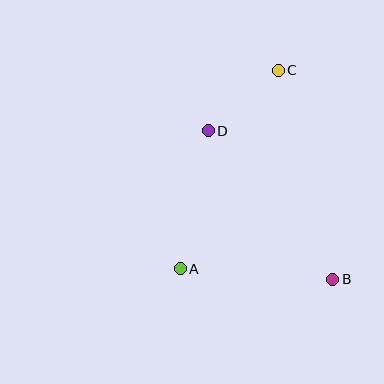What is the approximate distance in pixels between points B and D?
The distance between B and D is approximately 194 pixels.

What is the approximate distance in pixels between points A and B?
The distance between A and B is approximately 152 pixels.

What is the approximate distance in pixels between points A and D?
The distance between A and D is approximately 141 pixels.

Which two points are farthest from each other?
Points A and C are farthest from each other.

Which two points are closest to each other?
Points C and D are closest to each other.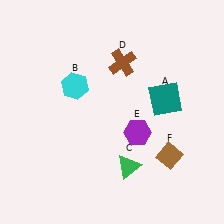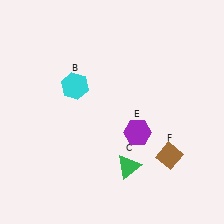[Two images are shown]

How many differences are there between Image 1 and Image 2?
There are 2 differences between the two images.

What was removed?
The teal square (A), the brown cross (D) were removed in Image 2.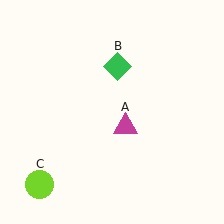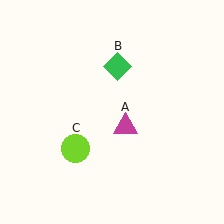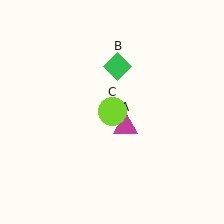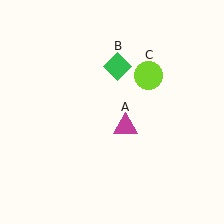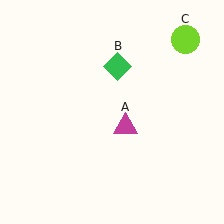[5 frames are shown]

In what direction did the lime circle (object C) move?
The lime circle (object C) moved up and to the right.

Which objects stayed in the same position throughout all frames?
Magenta triangle (object A) and green diamond (object B) remained stationary.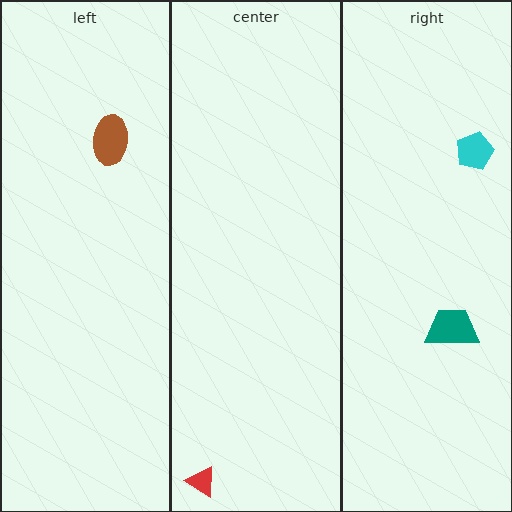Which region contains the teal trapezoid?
The right region.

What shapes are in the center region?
The red triangle.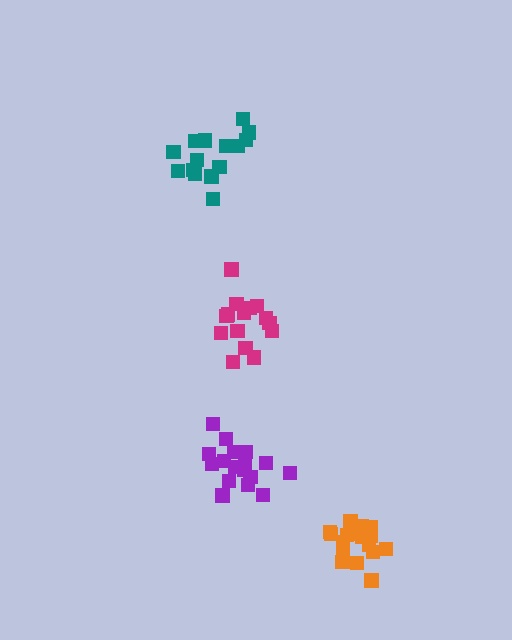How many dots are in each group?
Group 1: 15 dots, Group 2: 19 dots, Group 3: 17 dots, Group 4: 15 dots (66 total).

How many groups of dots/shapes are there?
There are 4 groups.